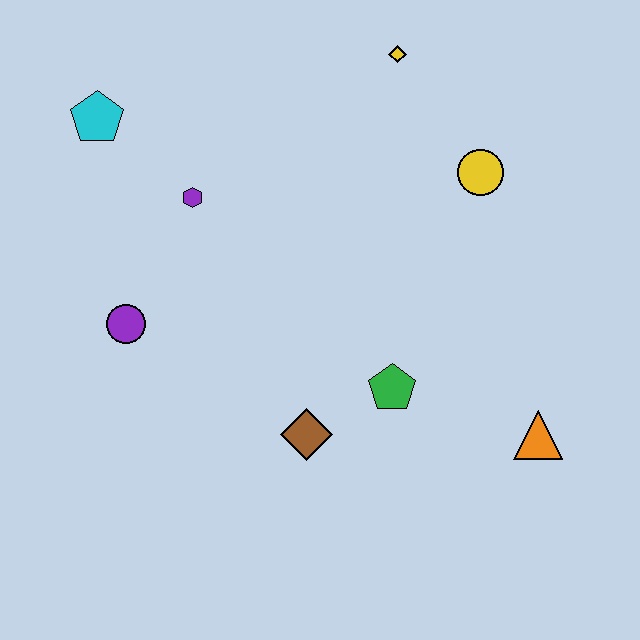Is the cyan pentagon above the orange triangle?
Yes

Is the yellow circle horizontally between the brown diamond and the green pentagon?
No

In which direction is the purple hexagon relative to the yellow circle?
The purple hexagon is to the left of the yellow circle.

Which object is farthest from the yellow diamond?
The orange triangle is farthest from the yellow diamond.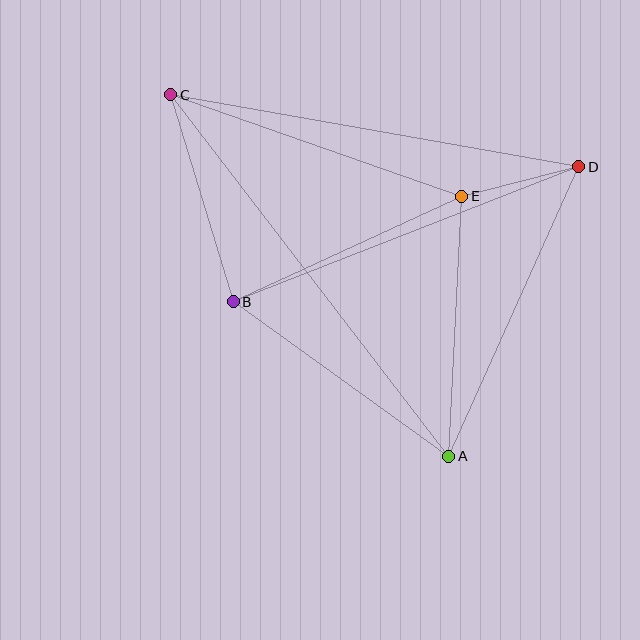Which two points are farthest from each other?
Points A and C are farthest from each other.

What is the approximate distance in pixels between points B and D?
The distance between B and D is approximately 371 pixels.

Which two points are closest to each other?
Points D and E are closest to each other.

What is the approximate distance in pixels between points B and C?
The distance between B and C is approximately 216 pixels.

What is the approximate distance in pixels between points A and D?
The distance between A and D is approximately 317 pixels.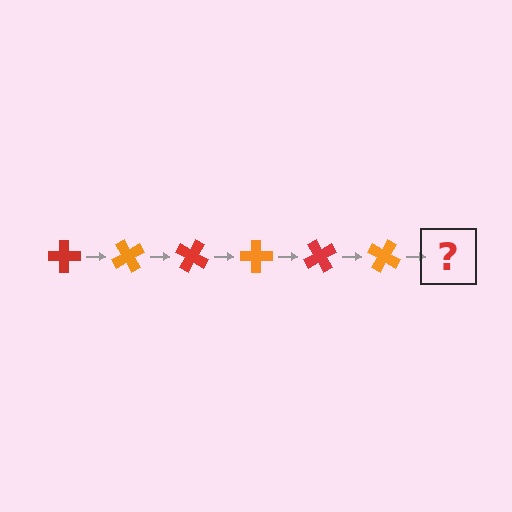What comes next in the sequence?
The next element should be a red cross, rotated 360 degrees from the start.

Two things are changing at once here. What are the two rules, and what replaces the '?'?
The two rules are that it rotates 60 degrees each step and the color cycles through red and orange. The '?' should be a red cross, rotated 360 degrees from the start.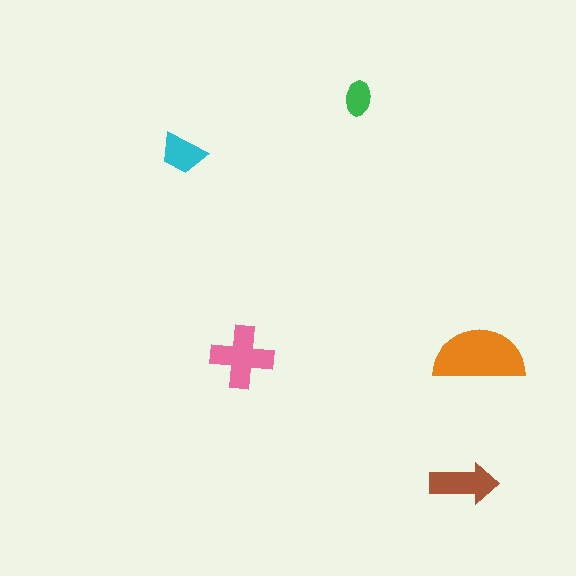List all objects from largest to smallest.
The orange semicircle, the pink cross, the brown arrow, the cyan trapezoid, the green ellipse.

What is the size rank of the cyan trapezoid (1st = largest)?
4th.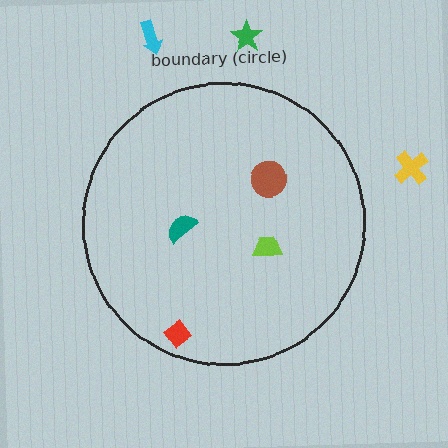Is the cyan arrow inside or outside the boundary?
Outside.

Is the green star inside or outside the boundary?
Outside.